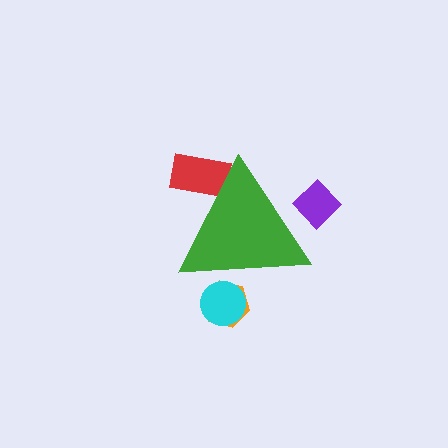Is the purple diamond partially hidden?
Yes, the purple diamond is partially hidden behind the green triangle.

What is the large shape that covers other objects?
A green triangle.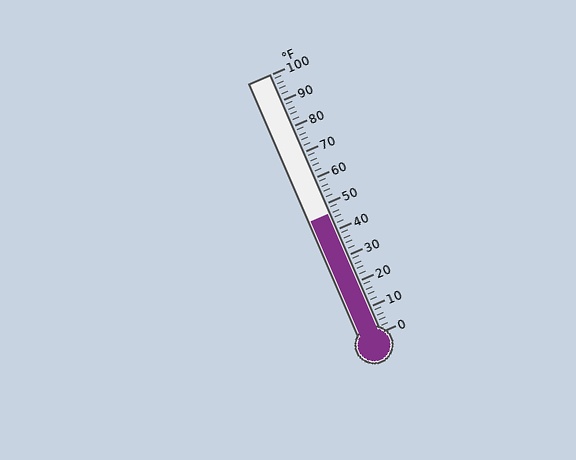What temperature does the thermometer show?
The thermometer shows approximately 46°F.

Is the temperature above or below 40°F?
The temperature is above 40°F.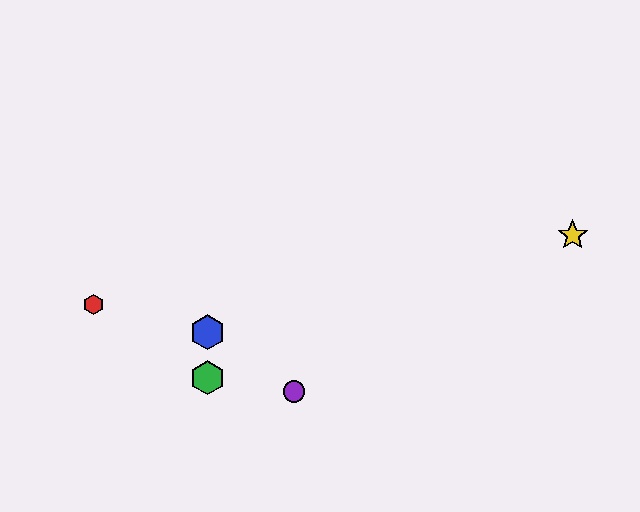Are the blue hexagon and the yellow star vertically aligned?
No, the blue hexagon is at x≈208 and the yellow star is at x≈573.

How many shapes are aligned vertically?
2 shapes (the blue hexagon, the green hexagon) are aligned vertically.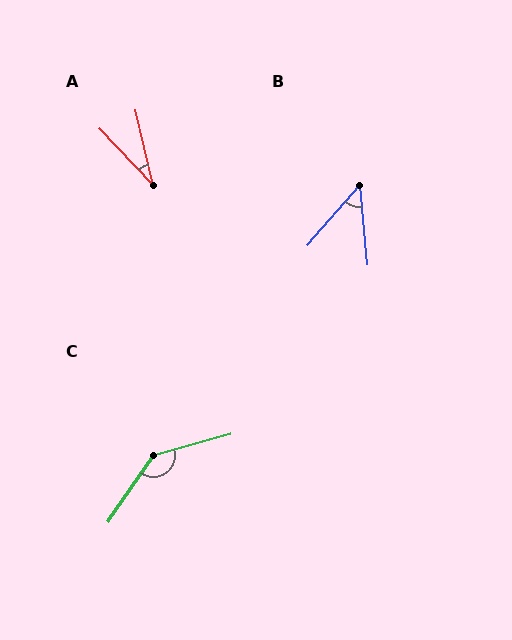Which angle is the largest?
C, at approximately 140 degrees.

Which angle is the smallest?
A, at approximately 30 degrees.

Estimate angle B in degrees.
Approximately 46 degrees.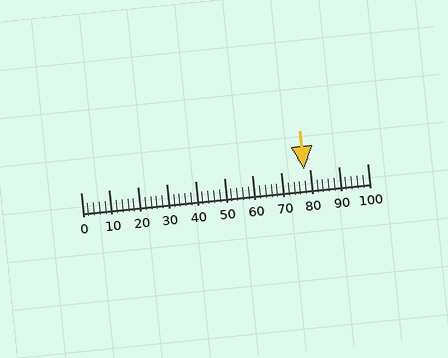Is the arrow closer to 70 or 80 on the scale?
The arrow is closer to 80.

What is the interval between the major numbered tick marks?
The major tick marks are spaced 10 units apart.